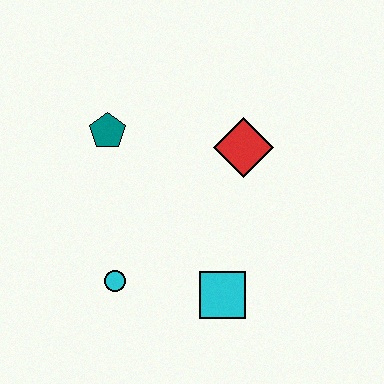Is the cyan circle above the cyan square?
Yes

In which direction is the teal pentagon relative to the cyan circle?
The teal pentagon is above the cyan circle.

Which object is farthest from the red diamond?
The cyan circle is farthest from the red diamond.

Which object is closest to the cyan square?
The cyan circle is closest to the cyan square.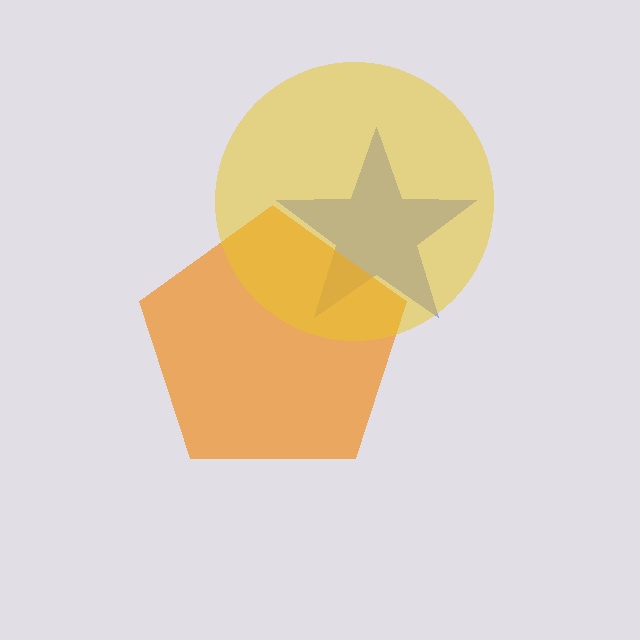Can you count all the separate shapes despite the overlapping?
Yes, there are 3 separate shapes.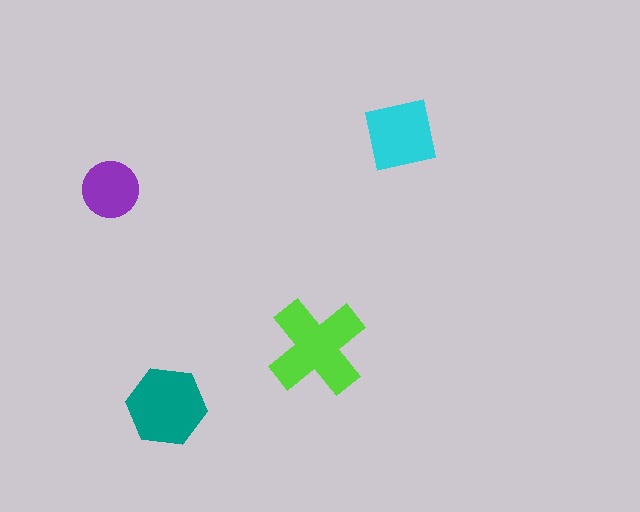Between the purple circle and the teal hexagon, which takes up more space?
The teal hexagon.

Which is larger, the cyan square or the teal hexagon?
The teal hexagon.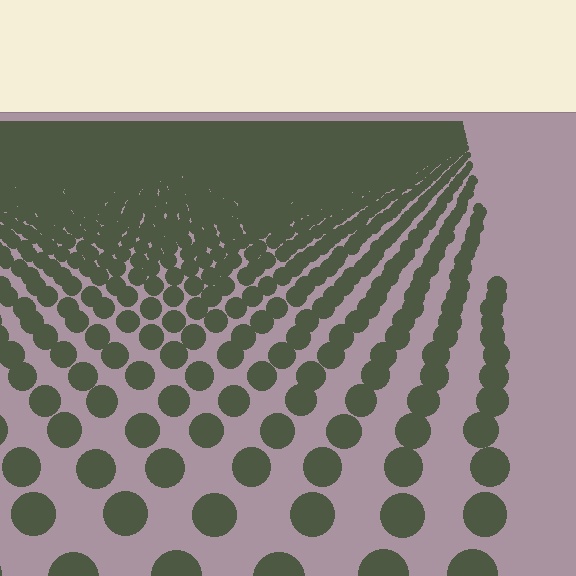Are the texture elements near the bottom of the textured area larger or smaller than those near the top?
Larger. Near the bottom, elements are closer to the viewer and appear at a bigger on-screen size.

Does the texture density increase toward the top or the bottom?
Density increases toward the top.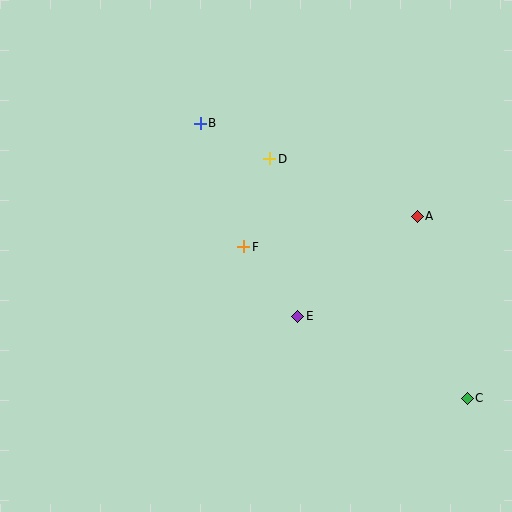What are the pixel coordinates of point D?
Point D is at (270, 159).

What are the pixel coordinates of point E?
Point E is at (298, 316).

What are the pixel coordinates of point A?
Point A is at (417, 216).